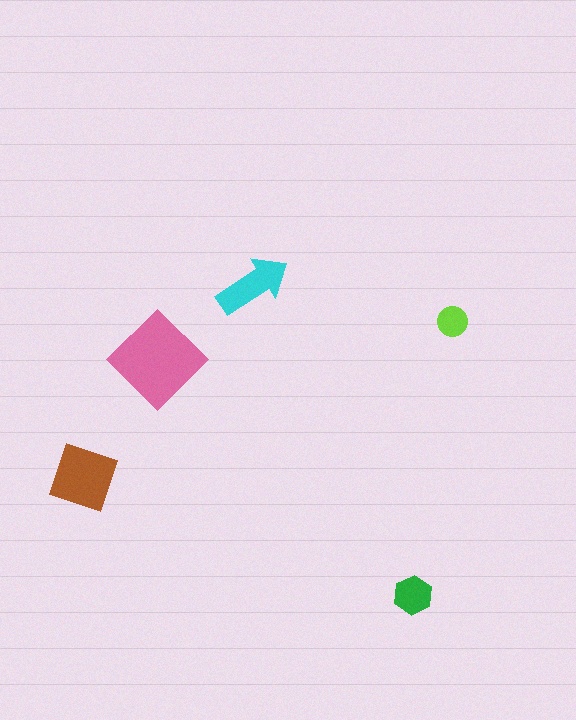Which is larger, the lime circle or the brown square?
The brown square.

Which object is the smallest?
The lime circle.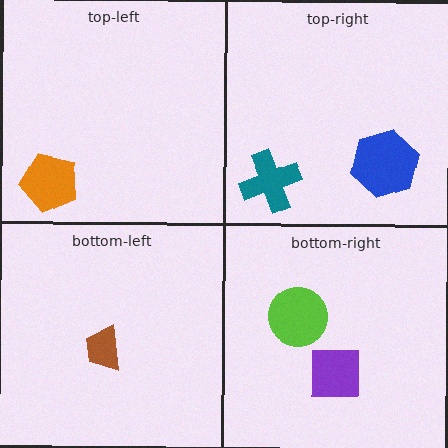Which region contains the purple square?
The bottom-right region.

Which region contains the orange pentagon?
The top-left region.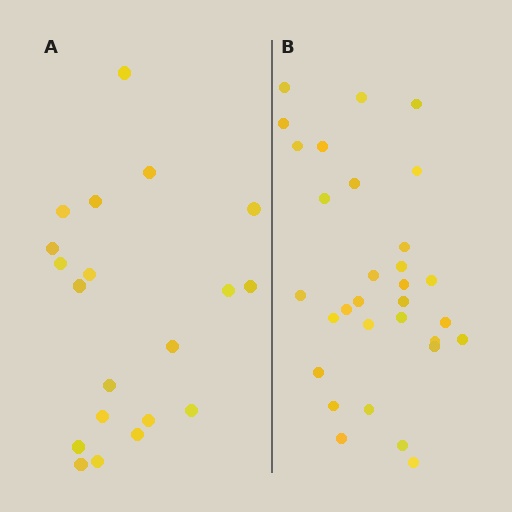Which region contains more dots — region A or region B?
Region B (the right region) has more dots.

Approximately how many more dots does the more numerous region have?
Region B has roughly 12 or so more dots than region A.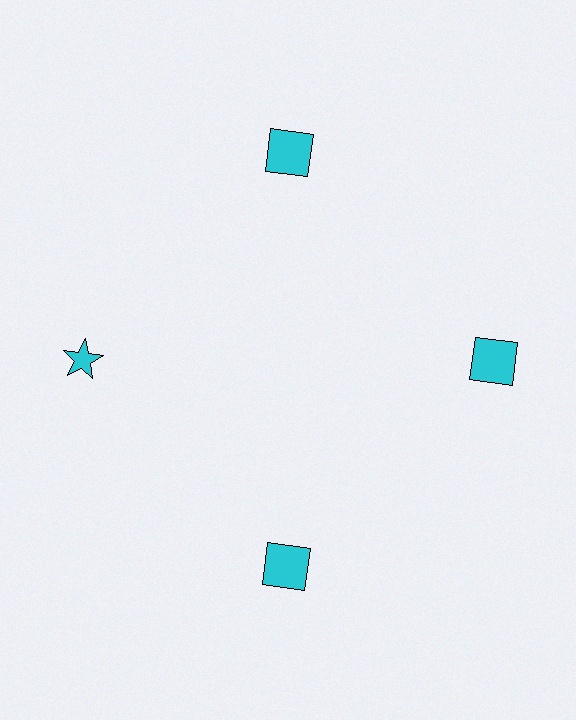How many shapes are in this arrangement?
There are 4 shapes arranged in a ring pattern.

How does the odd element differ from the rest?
It has a different shape: star instead of square.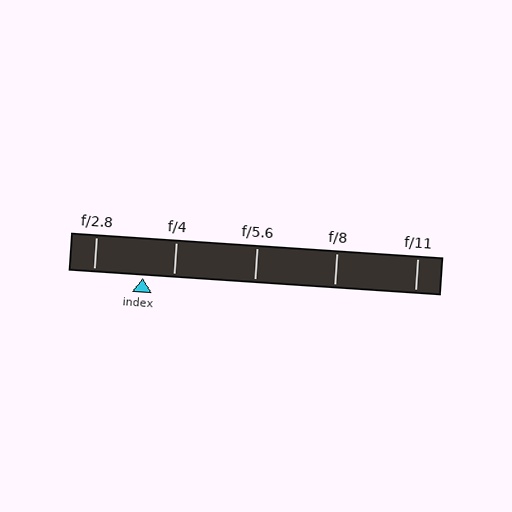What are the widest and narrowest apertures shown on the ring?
The widest aperture shown is f/2.8 and the narrowest is f/11.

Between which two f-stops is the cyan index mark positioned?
The index mark is between f/2.8 and f/4.